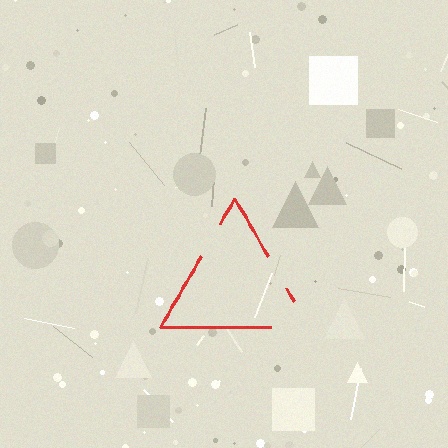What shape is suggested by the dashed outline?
The dashed outline suggests a triangle.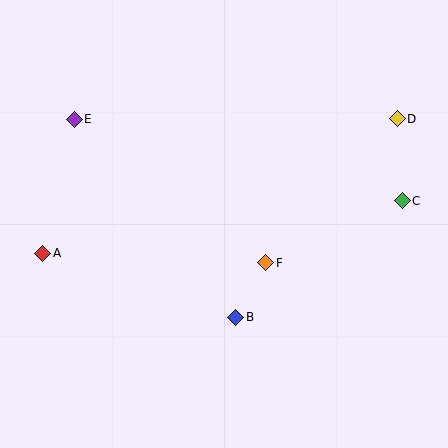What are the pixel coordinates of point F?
Point F is at (266, 263).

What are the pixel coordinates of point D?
Point D is at (397, 119).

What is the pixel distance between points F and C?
The distance between F and C is 150 pixels.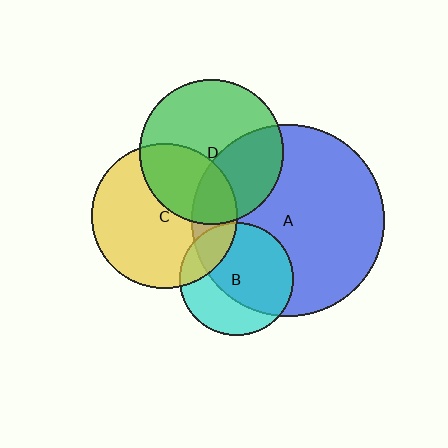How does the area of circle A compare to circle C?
Approximately 1.7 times.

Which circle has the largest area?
Circle A (blue).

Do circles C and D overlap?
Yes.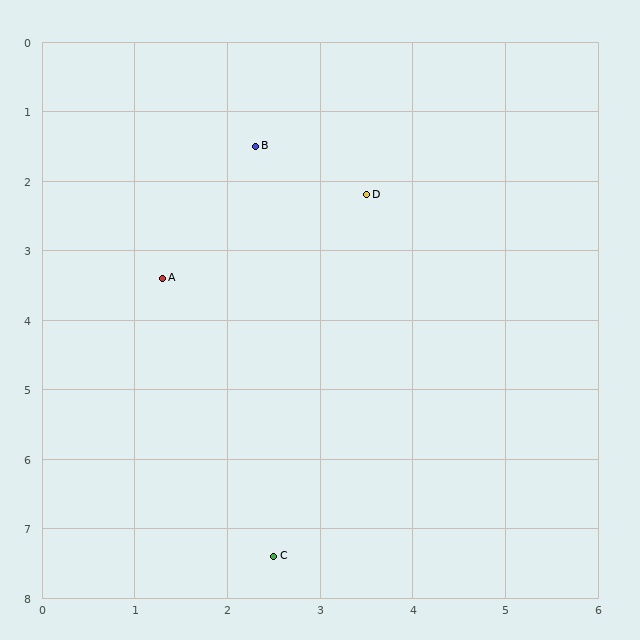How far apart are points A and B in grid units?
Points A and B are about 2.1 grid units apart.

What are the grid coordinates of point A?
Point A is at approximately (1.3, 3.4).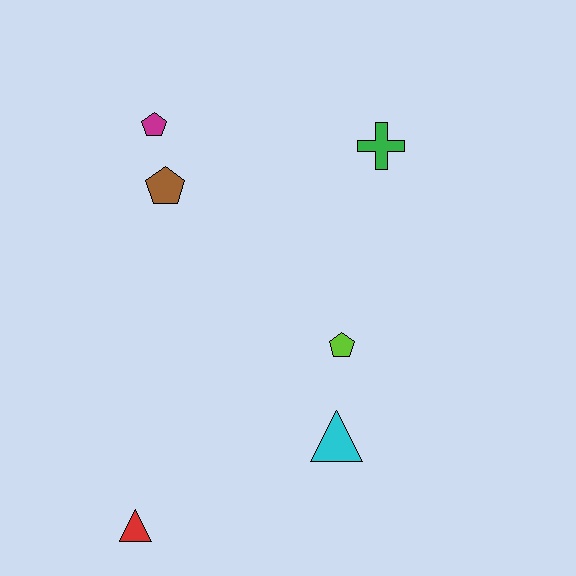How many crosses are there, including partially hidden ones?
There is 1 cross.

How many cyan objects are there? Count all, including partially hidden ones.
There is 1 cyan object.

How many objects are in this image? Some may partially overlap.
There are 6 objects.